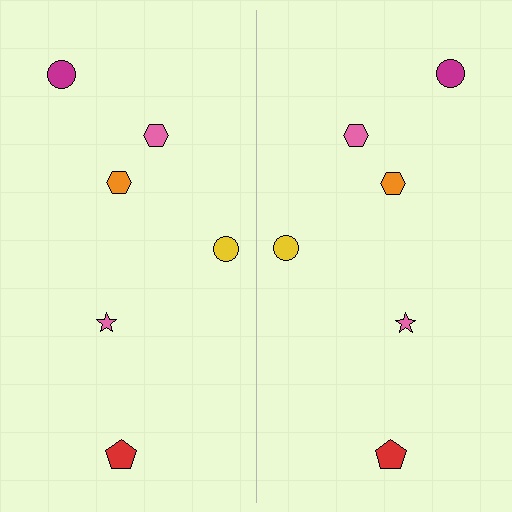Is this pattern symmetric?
Yes, this pattern has bilateral (reflection) symmetry.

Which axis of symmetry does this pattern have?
The pattern has a vertical axis of symmetry running through the center of the image.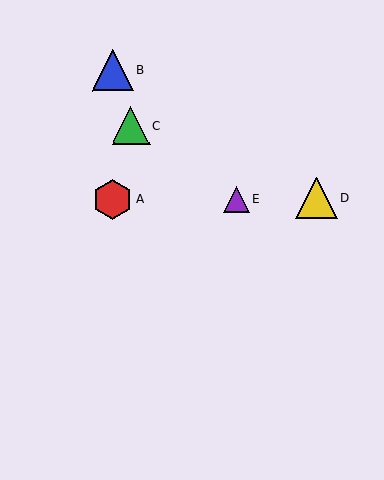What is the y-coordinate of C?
Object C is at y≈126.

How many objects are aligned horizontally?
3 objects (A, D, E) are aligned horizontally.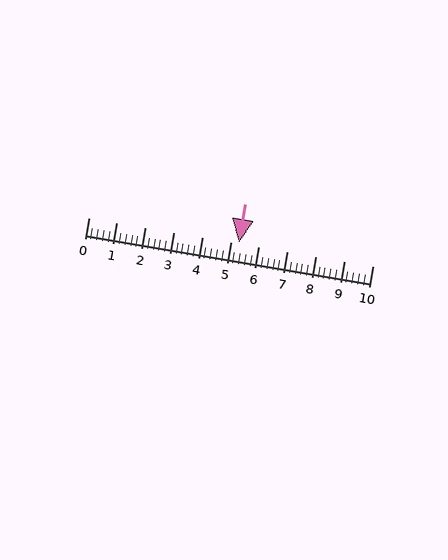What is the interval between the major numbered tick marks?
The major tick marks are spaced 1 units apart.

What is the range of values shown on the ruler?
The ruler shows values from 0 to 10.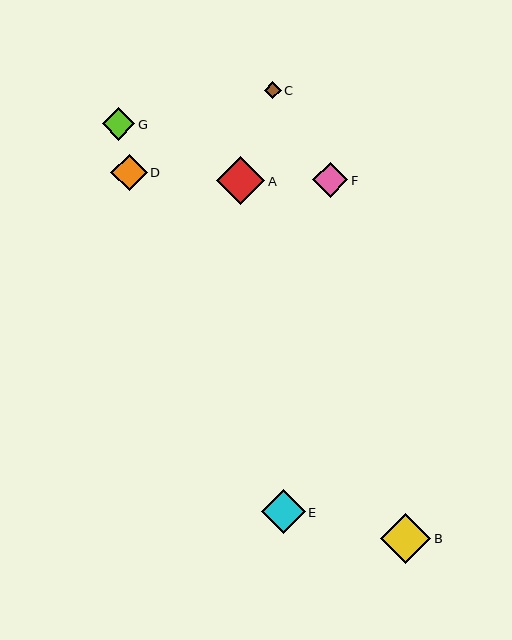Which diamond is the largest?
Diamond B is the largest with a size of approximately 50 pixels.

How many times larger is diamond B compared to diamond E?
Diamond B is approximately 1.1 times the size of diamond E.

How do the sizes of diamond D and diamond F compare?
Diamond D and diamond F are approximately the same size.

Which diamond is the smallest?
Diamond C is the smallest with a size of approximately 17 pixels.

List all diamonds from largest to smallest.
From largest to smallest: B, A, E, D, F, G, C.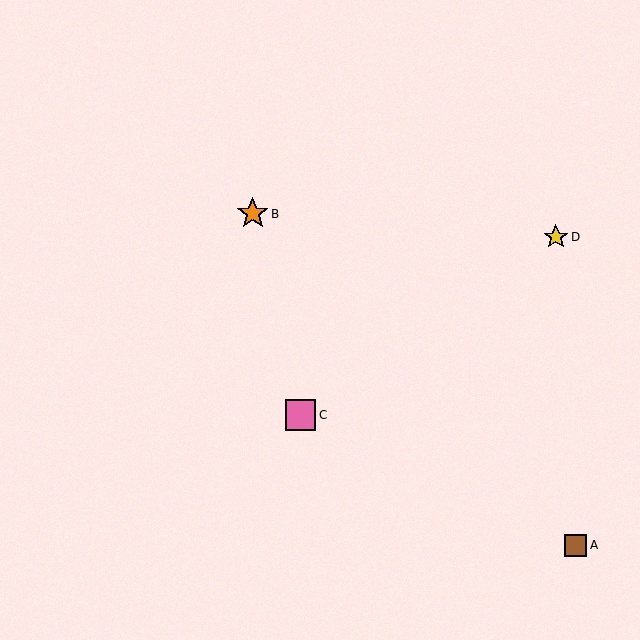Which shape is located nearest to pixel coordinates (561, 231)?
The yellow star (labeled D) at (556, 237) is nearest to that location.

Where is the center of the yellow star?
The center of the yellow star is at (556, 237).